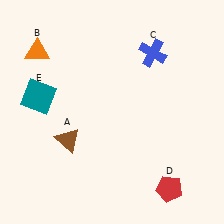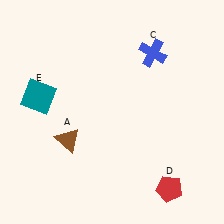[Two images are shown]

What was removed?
The orange triangle (B) was removed in Image 2.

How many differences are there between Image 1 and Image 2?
There is 1 difference between the two images.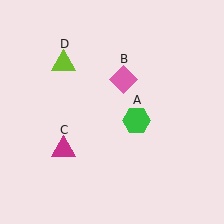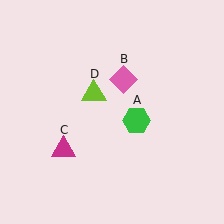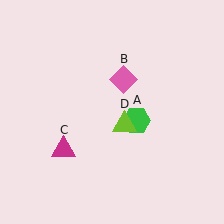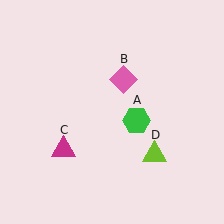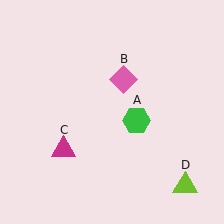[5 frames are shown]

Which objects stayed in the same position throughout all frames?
Green hexagon (object A) and pink diamond (object B) and magenta triangle (object C) remained stationary.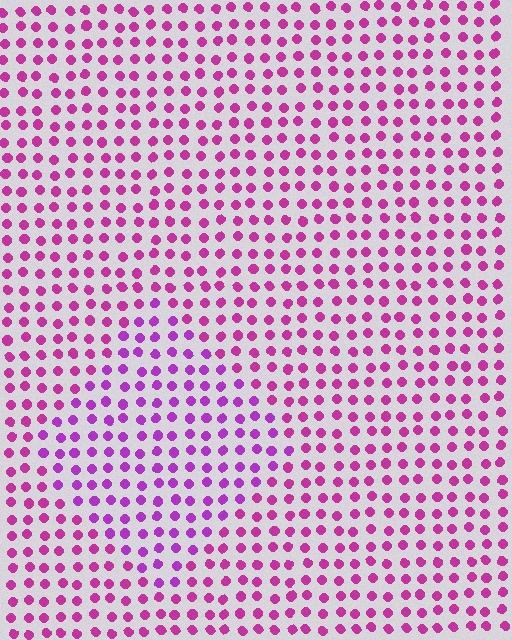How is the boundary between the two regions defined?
The boundary is defined purely by a slight shift in hue (about 24 degrees). Spacing, size, and orientation are identical on both sides.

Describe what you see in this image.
The image is filled with small magenta elements in a uniform arrangement. A diamond-shaped region is visible where the elements are tinted to a slightly different hue, forming a subtle color boundary.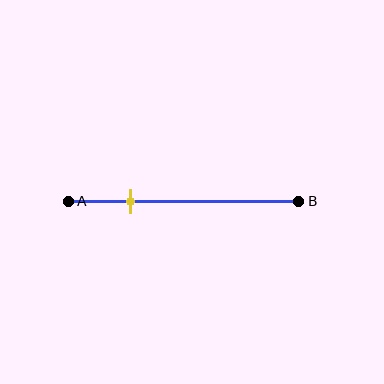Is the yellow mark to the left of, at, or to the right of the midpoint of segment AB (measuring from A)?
The yellow mark is to the left of the midpoint of segment AB.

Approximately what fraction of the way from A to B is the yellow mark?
The yellow mark is approximately 25% of the way from A to B.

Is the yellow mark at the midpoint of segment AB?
No, the mark is at about 25% from A, not at the 50% midpoint.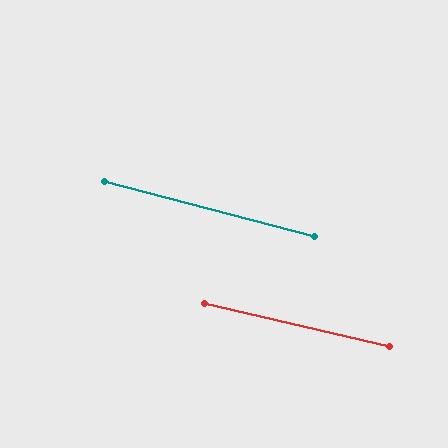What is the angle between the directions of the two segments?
Approximately 2 degrees.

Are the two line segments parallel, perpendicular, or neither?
Parallel — their directions differ by only 1.6°.